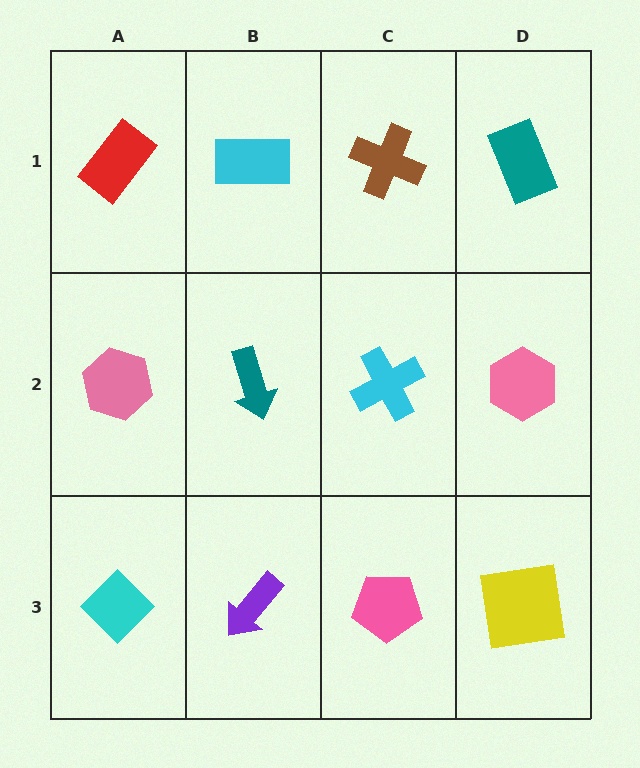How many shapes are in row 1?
4 shapes.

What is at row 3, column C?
A pink pentagon.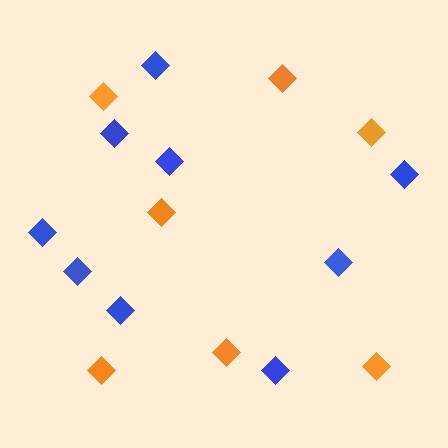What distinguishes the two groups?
There are 2 groups: one group of blue diamonds (9) and one group of orange diamonds (7).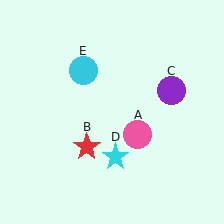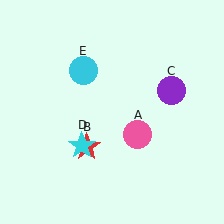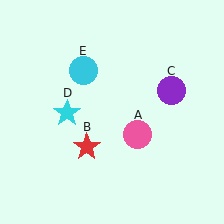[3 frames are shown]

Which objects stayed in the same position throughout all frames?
Pink circle (object A) and red star (object B) and purple circle (object C) and cyan circle (object E) remained stationary.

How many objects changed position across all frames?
1 object changed position: cyan star (object D).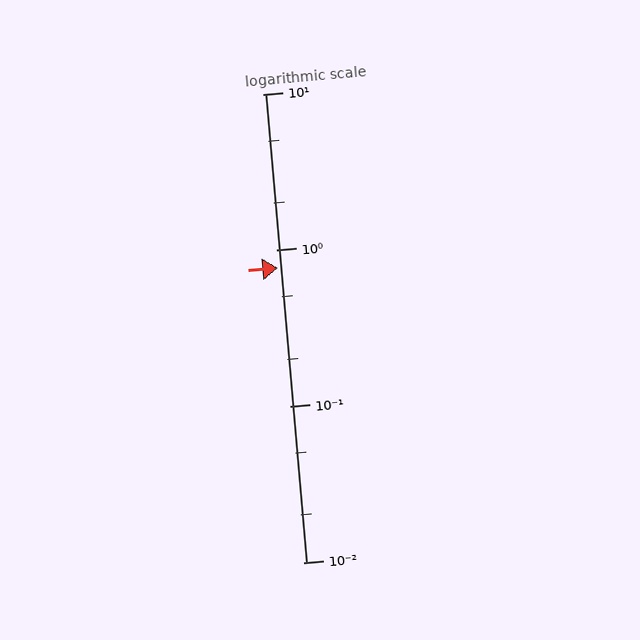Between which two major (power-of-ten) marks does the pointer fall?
The pointer is between 0.1 and 1.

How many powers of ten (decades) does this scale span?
The scale spans 3 decades, from 0.01 to 10.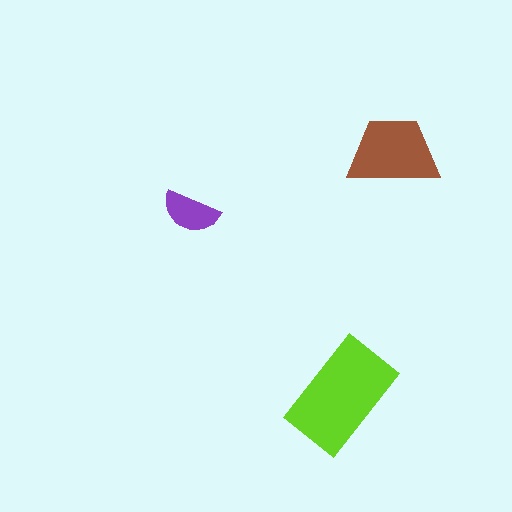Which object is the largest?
The lime rectangle.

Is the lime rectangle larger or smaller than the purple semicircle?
Larger.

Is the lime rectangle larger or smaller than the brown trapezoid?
Larger.